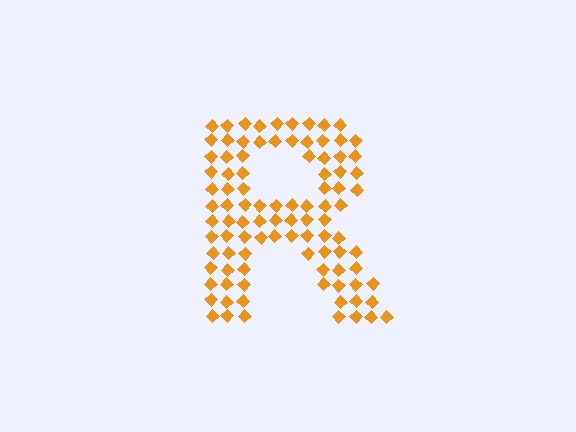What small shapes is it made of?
It is made of small diamonds.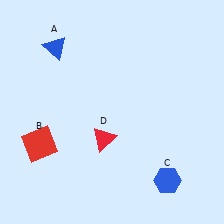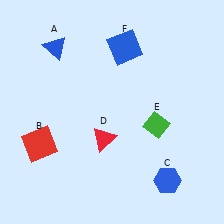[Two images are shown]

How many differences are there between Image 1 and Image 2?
There are 2 differences between the two images.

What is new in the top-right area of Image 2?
A blue square (F) was added in the top-right area of Image 2.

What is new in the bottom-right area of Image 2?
A green diamond (E) was added in the bottom-right area of Image 2.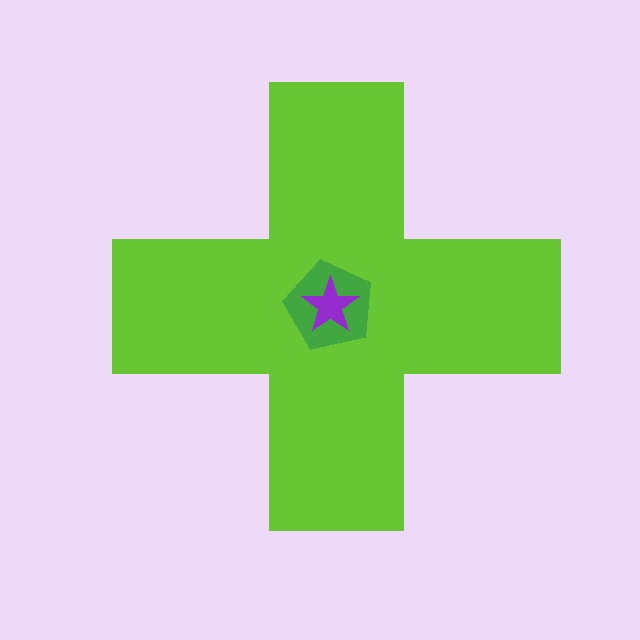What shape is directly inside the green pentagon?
The purple star.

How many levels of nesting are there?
3.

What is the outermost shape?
The lime cross.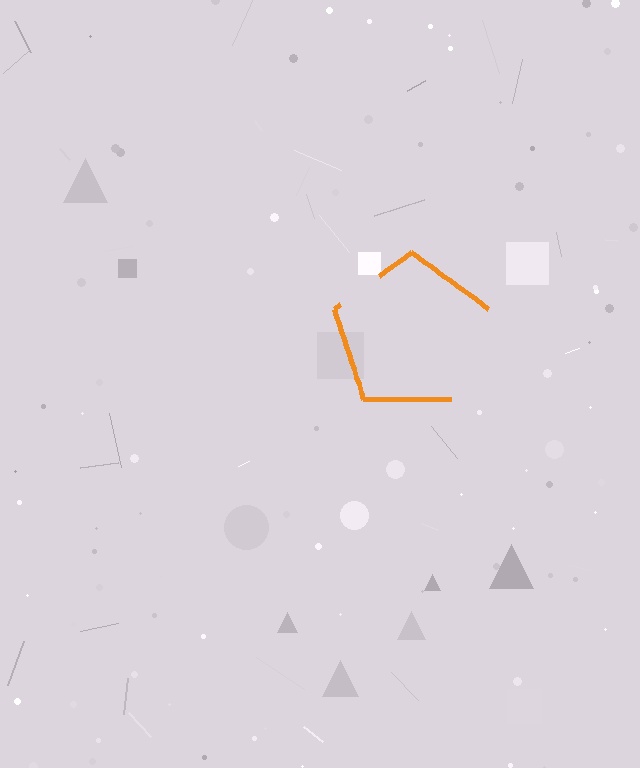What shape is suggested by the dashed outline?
The dashed outline suggests a pentagon.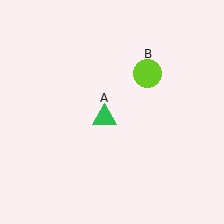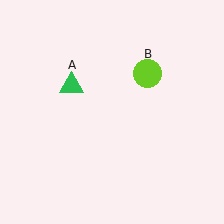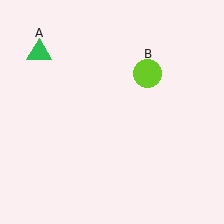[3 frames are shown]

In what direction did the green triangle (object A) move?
The green triangle (object A) moved up and to the left.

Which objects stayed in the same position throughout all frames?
Lime circle (object B) remained stationary.